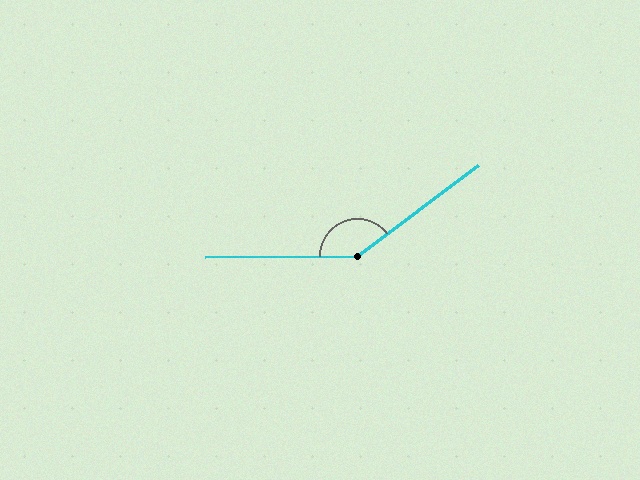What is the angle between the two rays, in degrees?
Approximately 144 degrees.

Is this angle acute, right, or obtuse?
It is obtuse.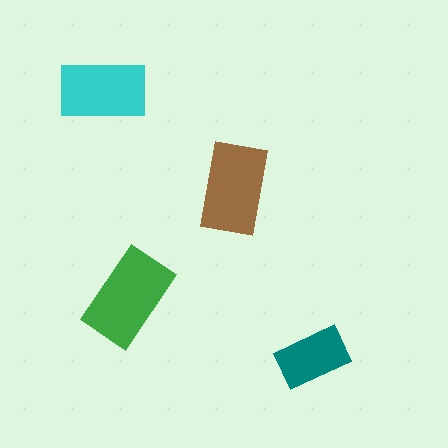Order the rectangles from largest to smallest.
the green one, the brown one, the cyan one, the teal one.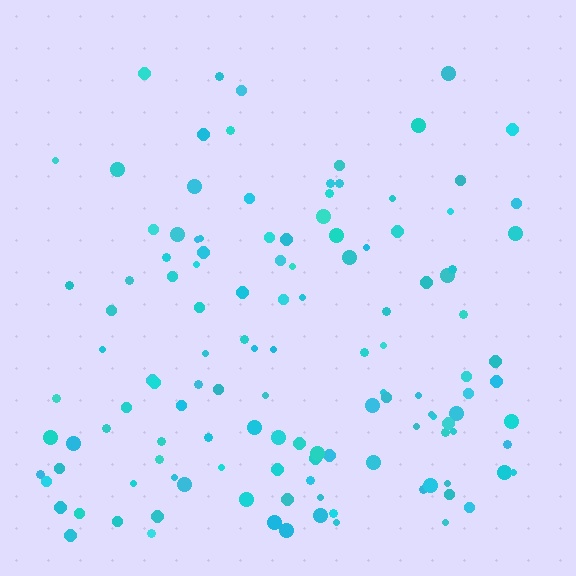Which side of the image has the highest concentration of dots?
The bottom.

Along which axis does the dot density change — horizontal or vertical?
Vertical.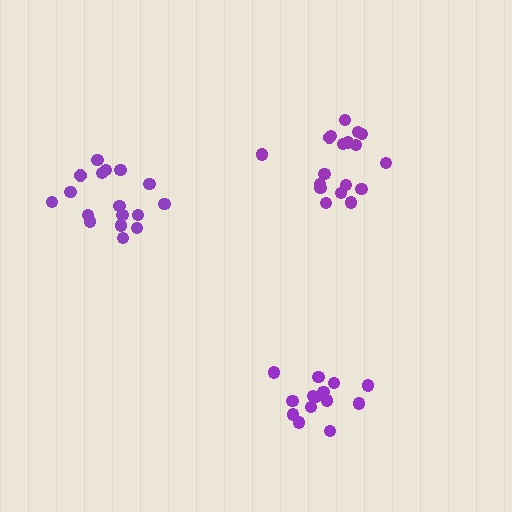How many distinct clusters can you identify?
There are 3 distinct clusters.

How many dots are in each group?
Group 1: 14 dots, Group 2: 18 dots, Group 3: 17 dots (49 total).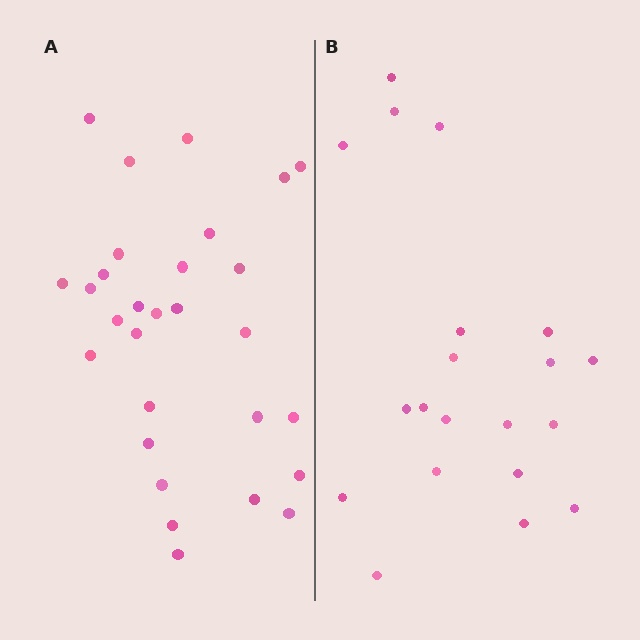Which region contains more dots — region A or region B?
Region A (the left region) has more dots.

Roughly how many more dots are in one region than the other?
Region A has roughly 8 or so more dots than region B.